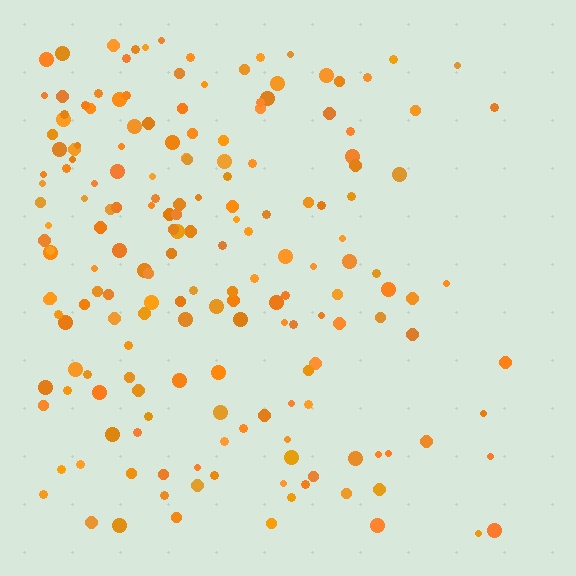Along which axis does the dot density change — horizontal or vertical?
Horizontal.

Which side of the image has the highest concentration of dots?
The left.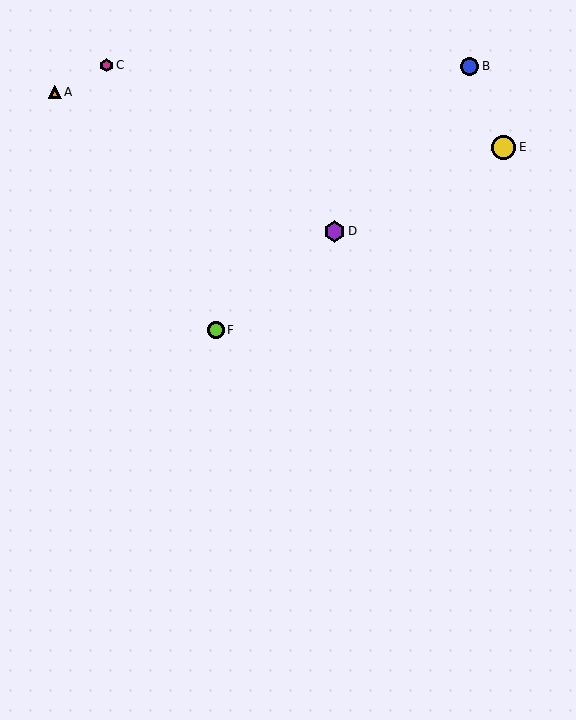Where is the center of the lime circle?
The center of the lime circle is at (216, 330).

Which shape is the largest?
The yellow circle (labeled E) is the largest.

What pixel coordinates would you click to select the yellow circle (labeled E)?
Click at (504, 147) to select the yellow circle E.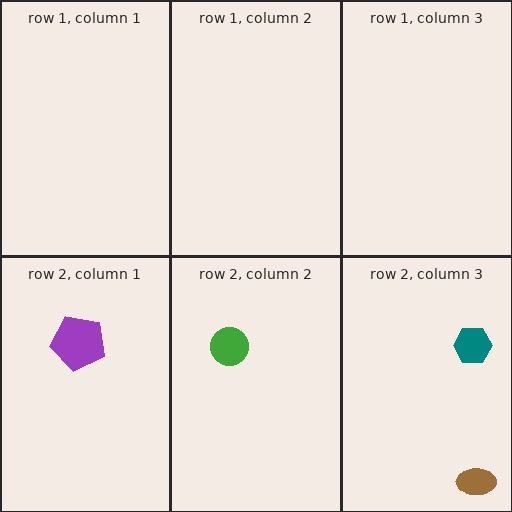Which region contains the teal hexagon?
The row 2, column 3 region.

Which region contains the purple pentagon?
The row 2, column 1 region.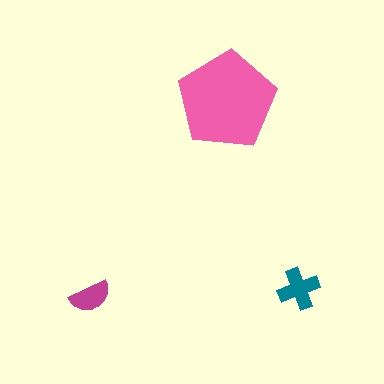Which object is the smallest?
The magenta semicircle.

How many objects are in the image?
There are 3 objects in the image.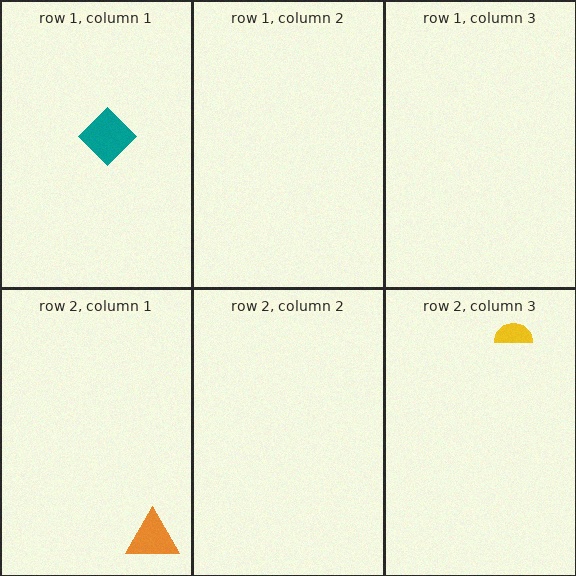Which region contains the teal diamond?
The row 1, column 1 region.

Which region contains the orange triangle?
The row 2, column 1 region.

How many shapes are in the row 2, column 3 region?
1.